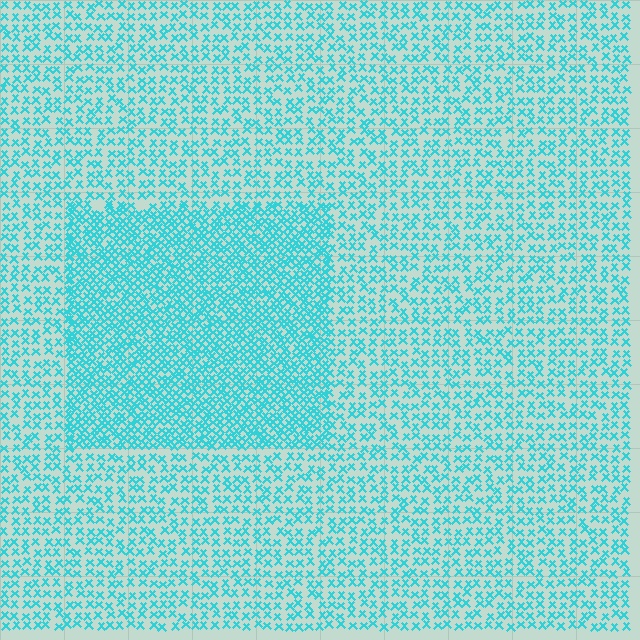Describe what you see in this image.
The image contains small cyan elements arranged at two different densities. A rectangle-shaped region is visible where the elements are more densely packed than the surrounding area.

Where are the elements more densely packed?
The elements are more densely packed inside the rectangle boundary.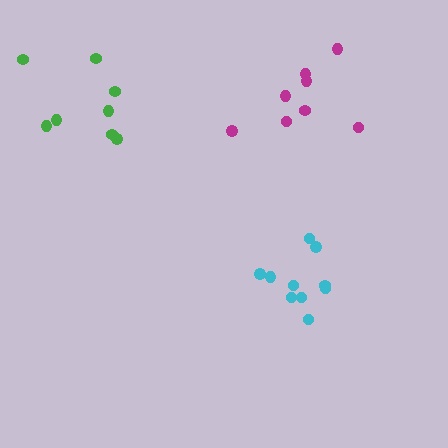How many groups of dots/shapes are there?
There are 3 groups.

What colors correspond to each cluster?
The clusters are colored: cyan, magenta, green.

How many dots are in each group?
Group 1: 10 dots, Group 2: 8 dots, Group 3: 8 dots (26 total).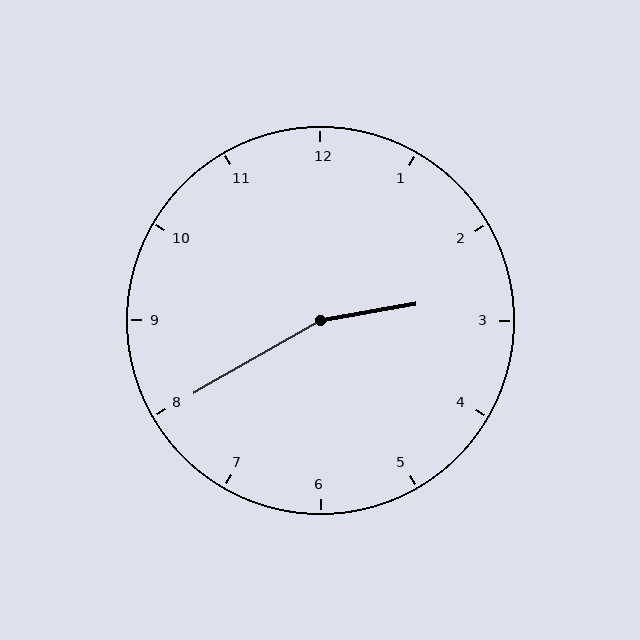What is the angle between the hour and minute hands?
Approximately 160 degrees.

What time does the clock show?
2:40.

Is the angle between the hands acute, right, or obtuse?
It is obtuse.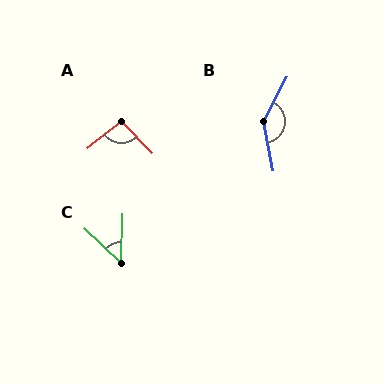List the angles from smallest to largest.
C (48°), A (96°), B (141°).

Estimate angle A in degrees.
Approximately 96 degrees.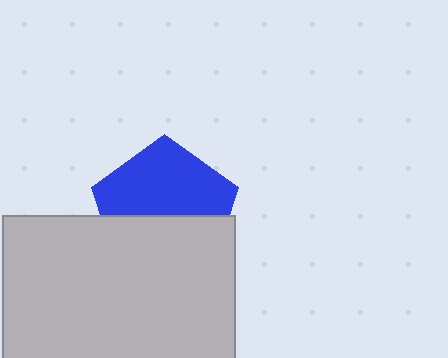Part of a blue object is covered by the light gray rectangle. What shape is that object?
It is a pentagon.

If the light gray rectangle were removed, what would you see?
You would see the complete blue pentagon.